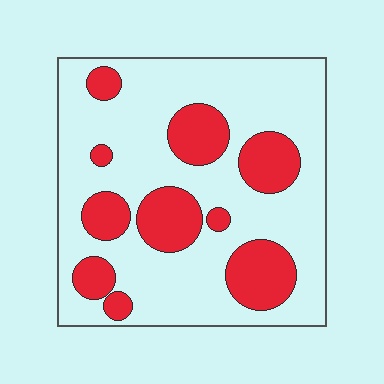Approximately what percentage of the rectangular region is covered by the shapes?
Approximately 25%.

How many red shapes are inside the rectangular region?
10.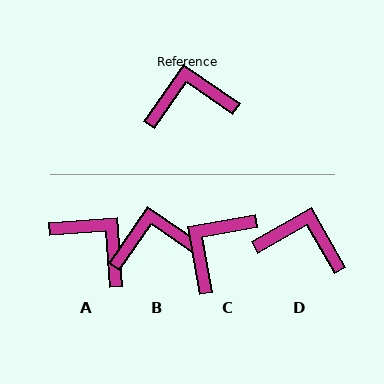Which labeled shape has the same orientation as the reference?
B.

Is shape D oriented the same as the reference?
No, it is off by about 25 degrees.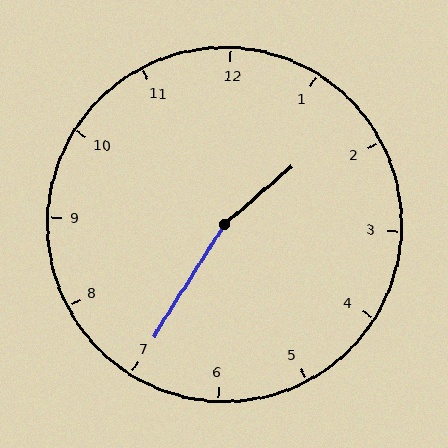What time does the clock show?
1:35.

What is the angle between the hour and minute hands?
Approximately 162 degrees.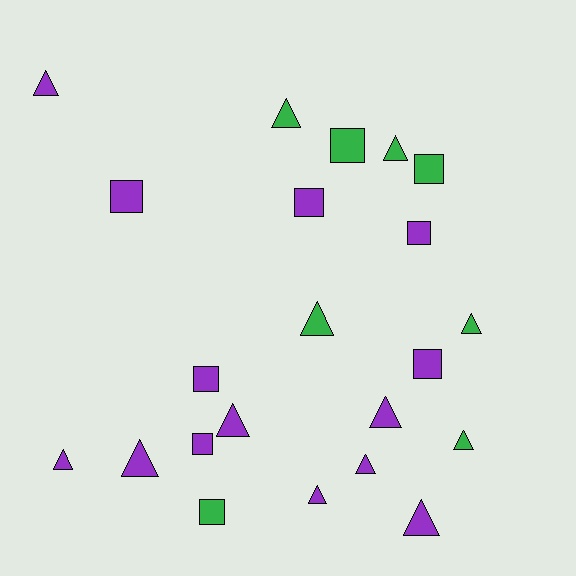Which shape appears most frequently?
Triangle, with 13 objects.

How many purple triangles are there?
There are 8 purple triangles.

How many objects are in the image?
There are 22 objects.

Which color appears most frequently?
Purple, with 14 objects.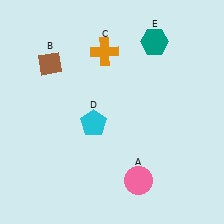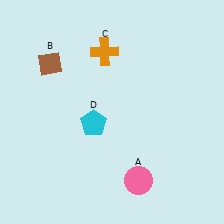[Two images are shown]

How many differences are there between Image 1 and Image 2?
There is 1 difference between the two images.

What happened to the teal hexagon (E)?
The teal hexagon (E) was removed in Image 2. It was in the top-right area of Image 1.